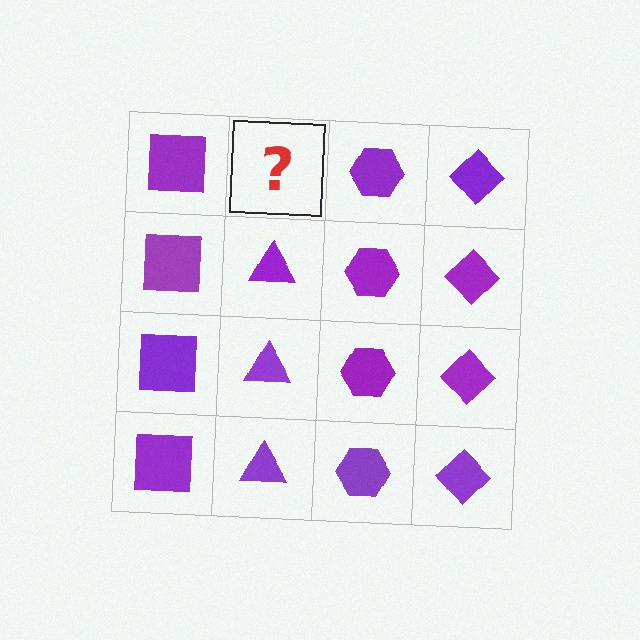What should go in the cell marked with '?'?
The missing cell should contain a purple triangle.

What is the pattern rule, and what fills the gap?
The rule is that each column has a consistent shape. The gap should be filled with a purple triangle.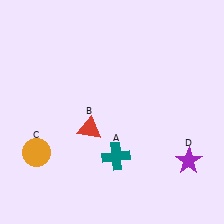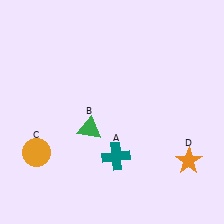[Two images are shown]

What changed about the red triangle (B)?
In Image 1, B is red. In Image 2, it changed to green.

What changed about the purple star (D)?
In Image 1, D is purple. In Image 2, it changed to orange.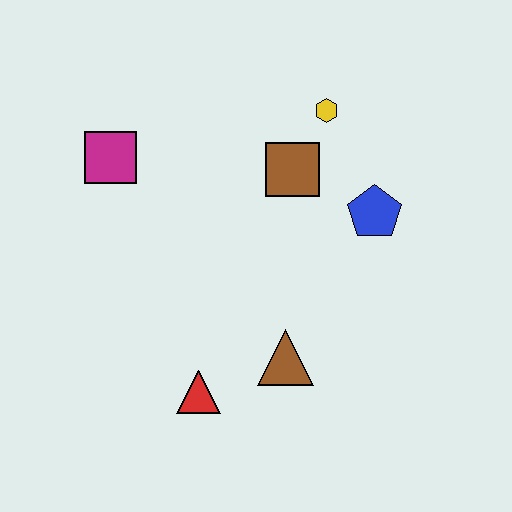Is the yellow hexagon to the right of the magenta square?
Yes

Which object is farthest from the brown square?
The red triangle is farthest from the brown square.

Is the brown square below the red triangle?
No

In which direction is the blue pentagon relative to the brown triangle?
The blue pentagon is above the brown triangle.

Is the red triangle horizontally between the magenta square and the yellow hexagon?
Yes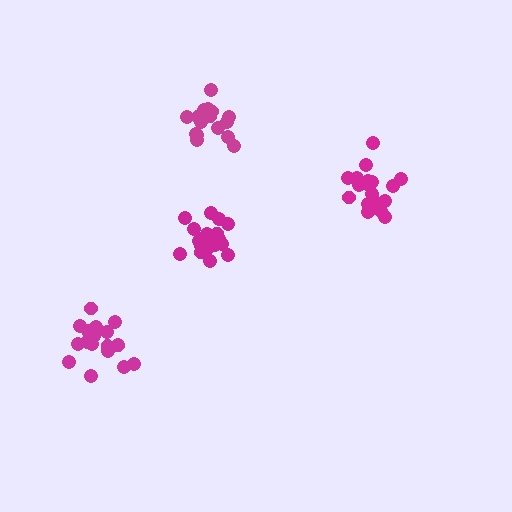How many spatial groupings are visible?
There are 4 spatial groupings.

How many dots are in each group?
Group 1: 19 dots, Group 2: 21 dots, Group 3: 19 dots, Group 4: 20 dots (79 total).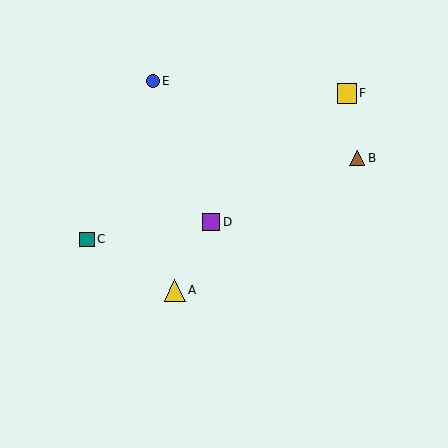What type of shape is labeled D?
Shape D is a purple square.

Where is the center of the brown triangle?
The center of the brown triangle is at (357, 158).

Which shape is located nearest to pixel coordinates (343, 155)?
The brown triangle (labeled B) at (357, 158) is nearest to that location.